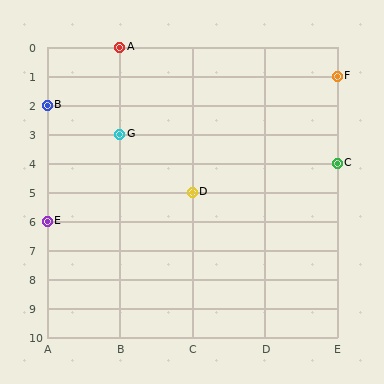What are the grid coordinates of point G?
Point G is at grid coordinates (B, 3).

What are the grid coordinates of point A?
Point A is at grid coordinates (B, 0).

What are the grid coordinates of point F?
Point F is at grid coordinates (E, 1).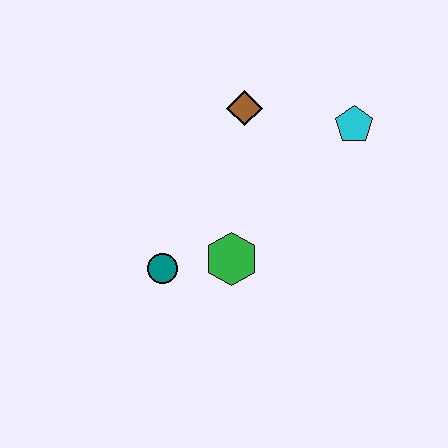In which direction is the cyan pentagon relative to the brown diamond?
The cyan pentagon is to the right of the brown diamond.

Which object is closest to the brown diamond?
The cyan pentagon is closest to the brown diamond.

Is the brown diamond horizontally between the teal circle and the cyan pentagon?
Yes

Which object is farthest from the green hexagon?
The cyan pentagon is farthest from the green hexagon.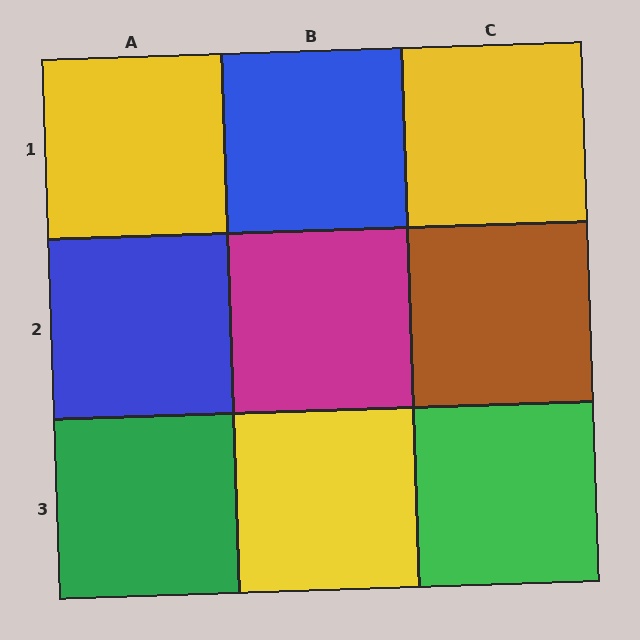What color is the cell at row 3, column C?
Green.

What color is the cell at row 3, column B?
Yellow.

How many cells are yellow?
3 cells are yellow.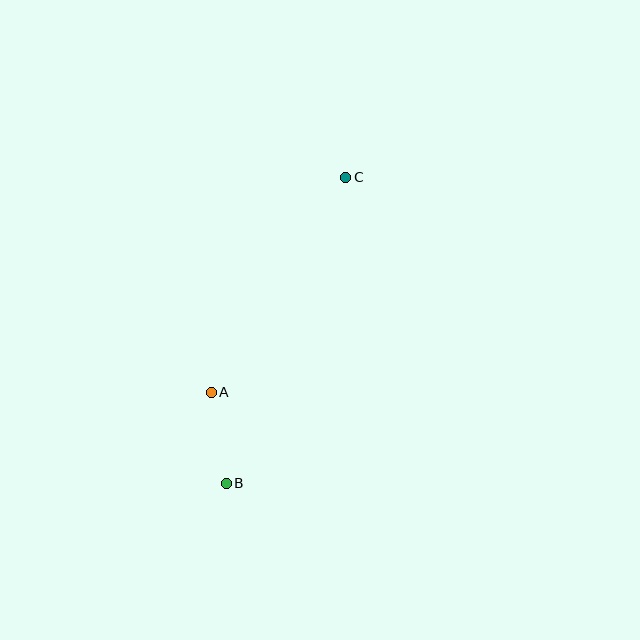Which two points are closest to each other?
Points A and B are closest to each other.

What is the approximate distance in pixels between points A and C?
The distance between A and C is approximately 253 pixels.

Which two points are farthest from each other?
Points B and C are farthest from each other.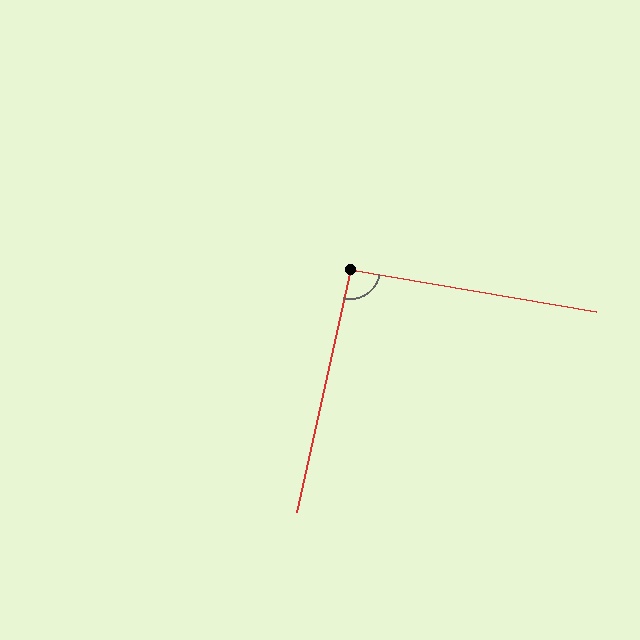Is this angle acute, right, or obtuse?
It is approximately a right angle.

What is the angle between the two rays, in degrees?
Approximately 93 degrees.